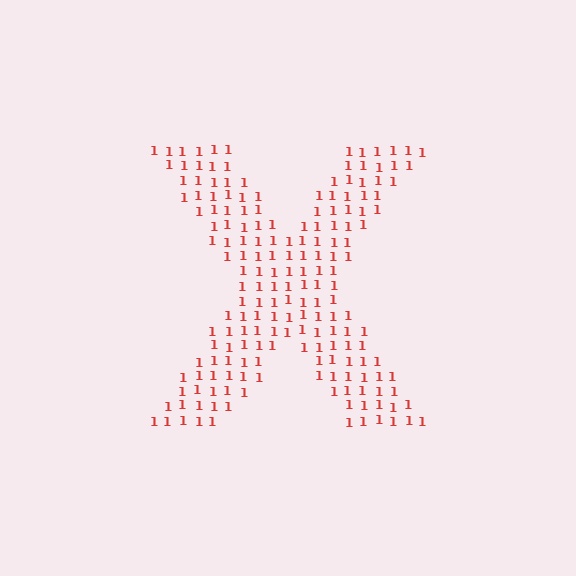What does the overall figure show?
The overall figure shows the letter X.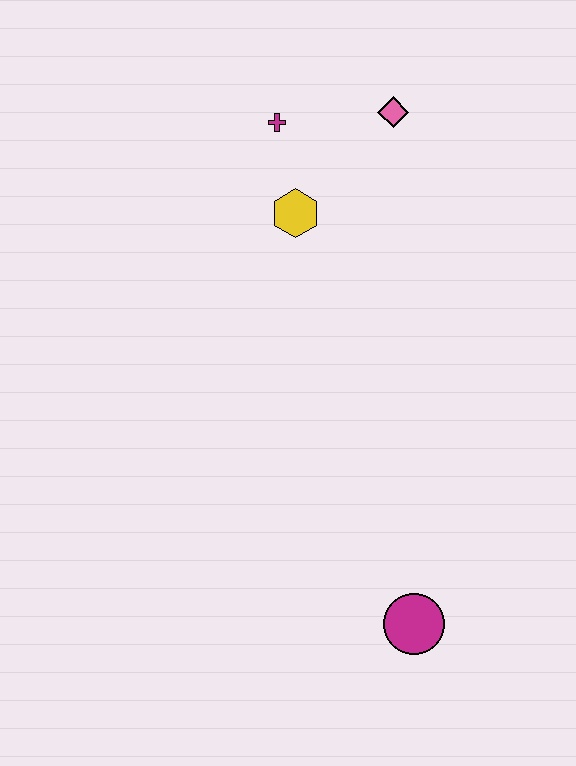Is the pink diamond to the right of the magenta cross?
Yes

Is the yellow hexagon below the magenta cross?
Yes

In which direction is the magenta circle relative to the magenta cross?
The magenta circle is below the magenta cross.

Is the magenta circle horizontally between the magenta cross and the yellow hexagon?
No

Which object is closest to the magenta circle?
The yellow hexagon is closest to the magenta circle.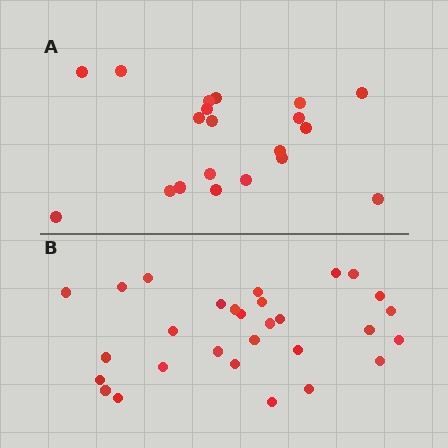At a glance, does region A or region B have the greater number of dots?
Region B (the bottom region) has more dots.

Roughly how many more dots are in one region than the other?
Region B has roughly 8 or so more dots than region A.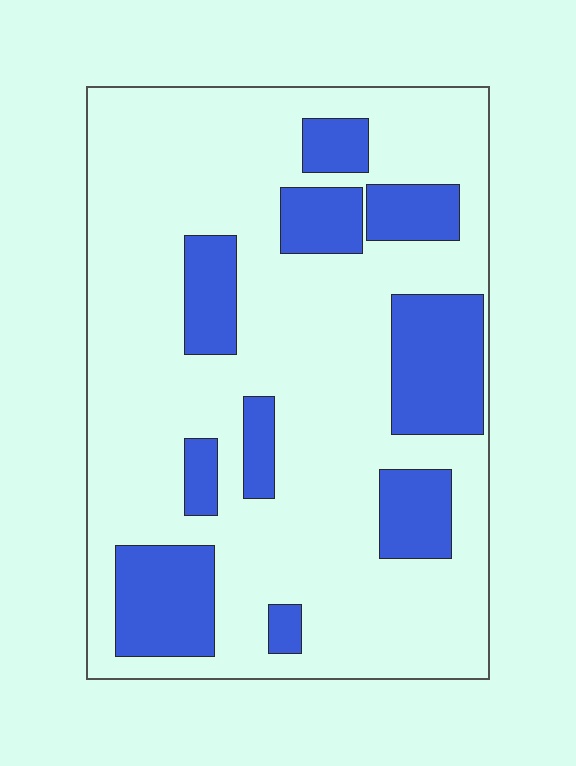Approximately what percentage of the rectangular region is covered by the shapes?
Approximately 25%.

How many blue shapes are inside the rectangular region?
10.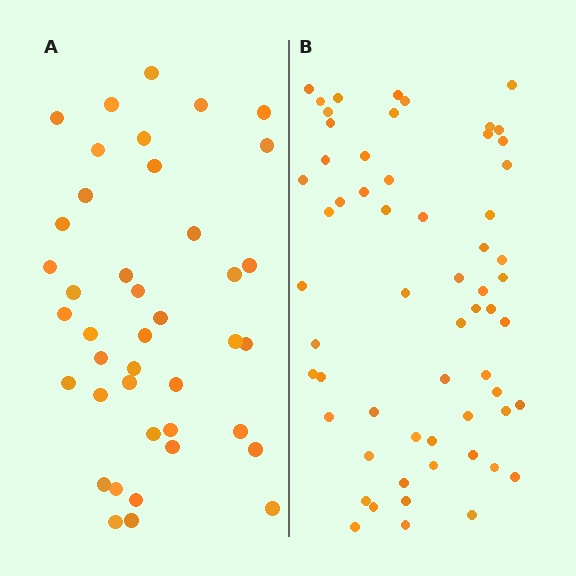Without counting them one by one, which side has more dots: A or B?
Region B (the right region) has more dots.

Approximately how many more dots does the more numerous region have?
Region B has approximately 20 more dots than region A.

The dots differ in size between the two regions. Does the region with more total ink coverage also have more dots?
No. Region A has more total ink coverage because its dots are larger, but region B actually contains more individual dots. Total area can be misleading — the number of items is what matters here.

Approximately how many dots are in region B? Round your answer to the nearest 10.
About 60 dots.